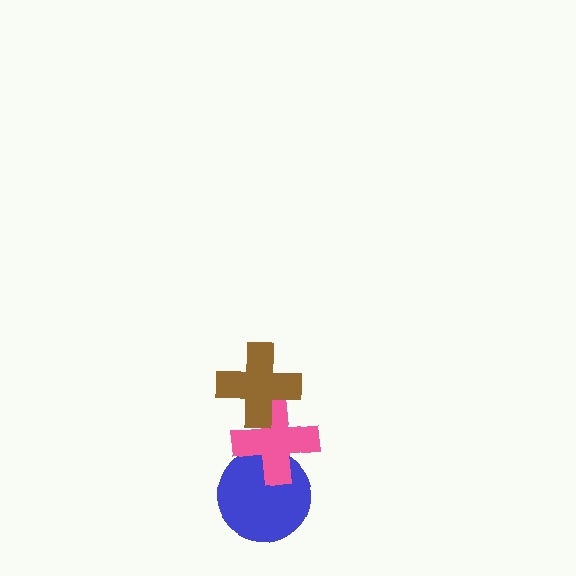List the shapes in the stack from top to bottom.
From top to bottom: the brown cross, the pink cross, the blue circle.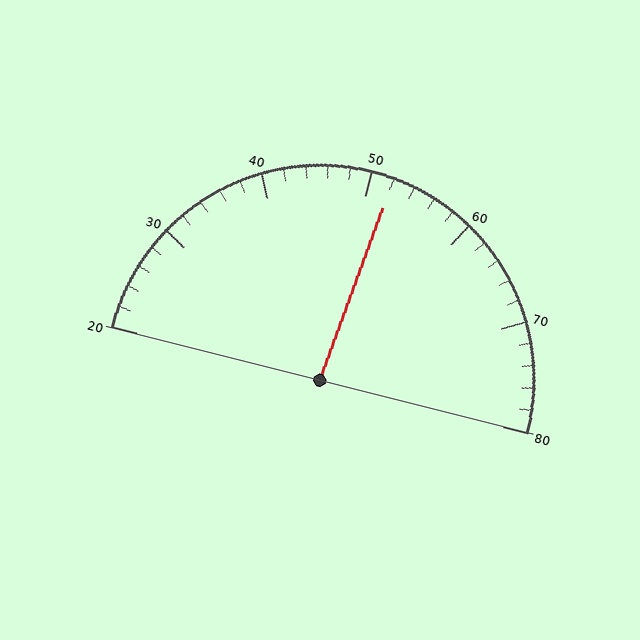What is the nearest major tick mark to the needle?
The nearest major tick mark is 50.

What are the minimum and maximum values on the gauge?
The gauge ranges from 20 to 80.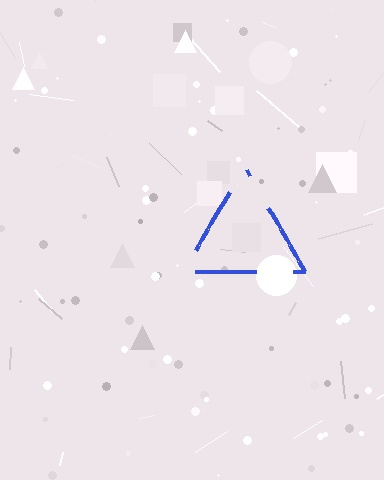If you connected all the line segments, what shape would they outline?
They would outline a triangle.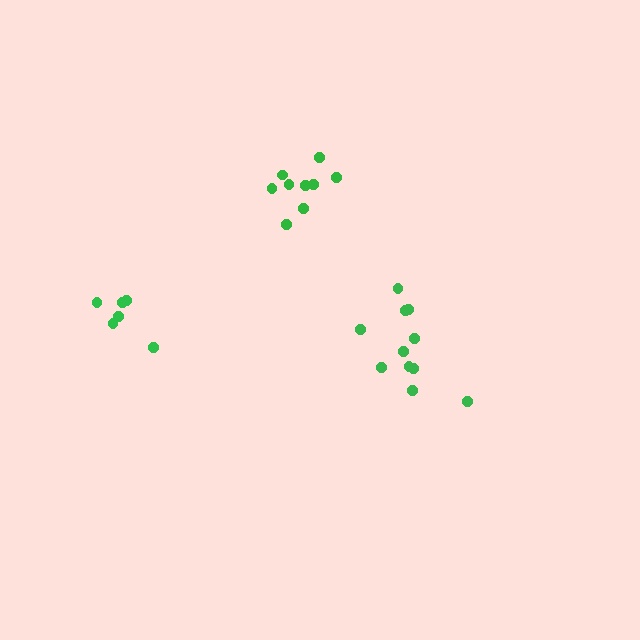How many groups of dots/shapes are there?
There are 3 groups.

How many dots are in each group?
Group 1: 11 dots, Group 2: 9 dots, Group 3: 6 dots (26 total).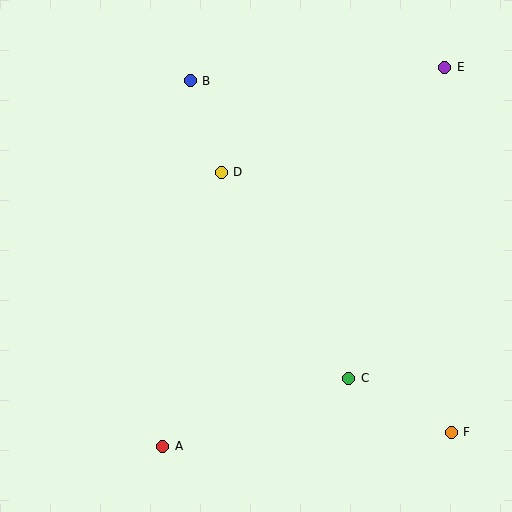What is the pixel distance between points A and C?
The distance between A and C is 198 pixels.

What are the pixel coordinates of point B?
Point B is at (190, 81).